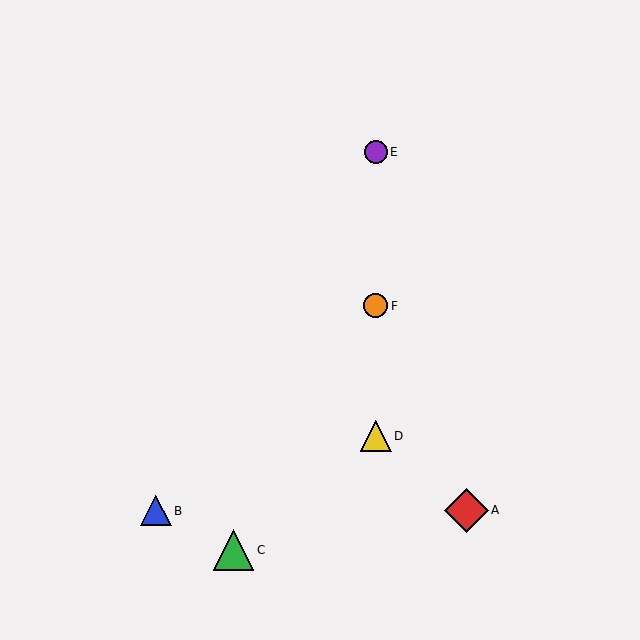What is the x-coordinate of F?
Object F is at x≈376.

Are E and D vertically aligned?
Yes, both are at x≈376.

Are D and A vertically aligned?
No, D is at x≈376 and A is at x≈466.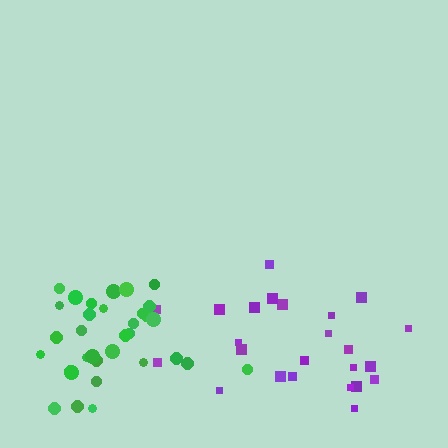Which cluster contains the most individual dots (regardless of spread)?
Green (33).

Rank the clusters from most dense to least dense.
green, purple.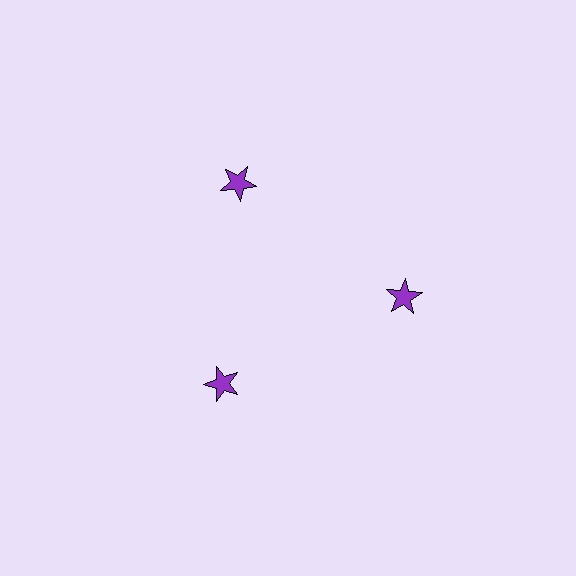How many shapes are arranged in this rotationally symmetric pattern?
There are 3 shapes, arranged in 3 groups of 1.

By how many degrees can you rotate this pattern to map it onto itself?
The pattern maps onto itself every 120 degrees of rotation.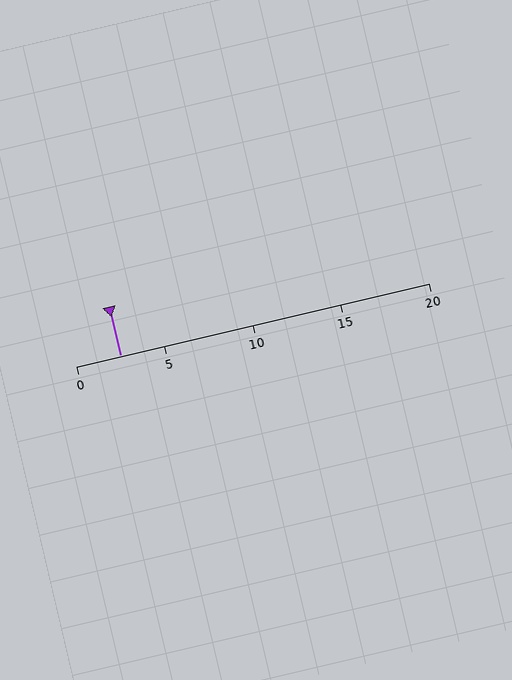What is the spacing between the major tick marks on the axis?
The major ticks are spaced 5 apart.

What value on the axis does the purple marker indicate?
The marker indicates approximately 2.5.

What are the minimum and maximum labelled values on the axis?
The axis runs from 0 to 20.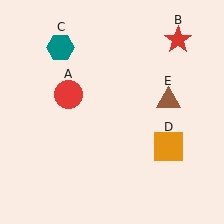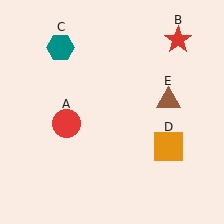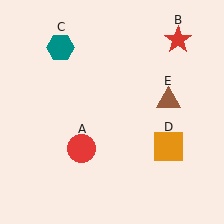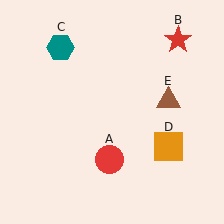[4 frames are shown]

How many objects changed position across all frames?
1 object changed position: red circle (object A).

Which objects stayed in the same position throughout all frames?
Red star (object B) and teal hexagon (object C) and orange square (object D) and brown triangle (object E) remained stationary.